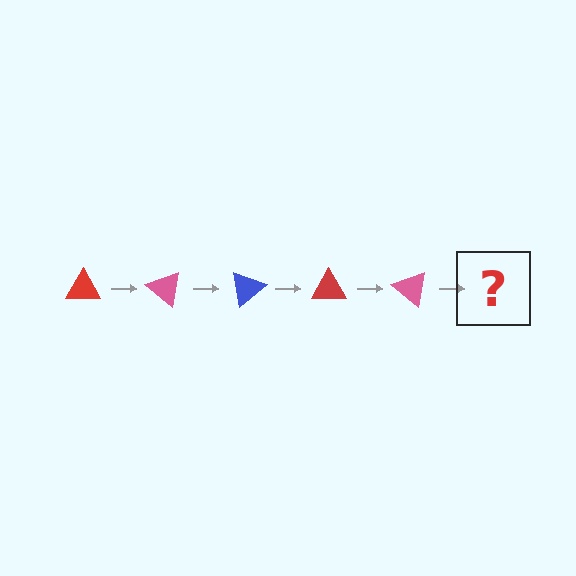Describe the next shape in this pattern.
It should be a blue triangle, rotated 200 degrees from the start.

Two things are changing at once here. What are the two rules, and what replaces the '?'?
The two rules are that it rotates 40 degrees each step and the color cycles through red, pink, and blue. The '?' should be a blue triangle, rotated 200 degrees from the start.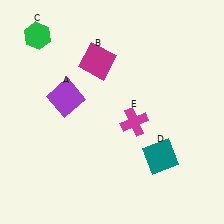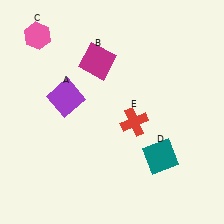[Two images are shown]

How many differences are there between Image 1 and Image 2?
There are 2 differences between the two images.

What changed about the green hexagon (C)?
In Image 1, C is green. In Image 2, it changed to pink.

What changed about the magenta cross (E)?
In Image 1, E is magenta. In Image 2, it changed to red.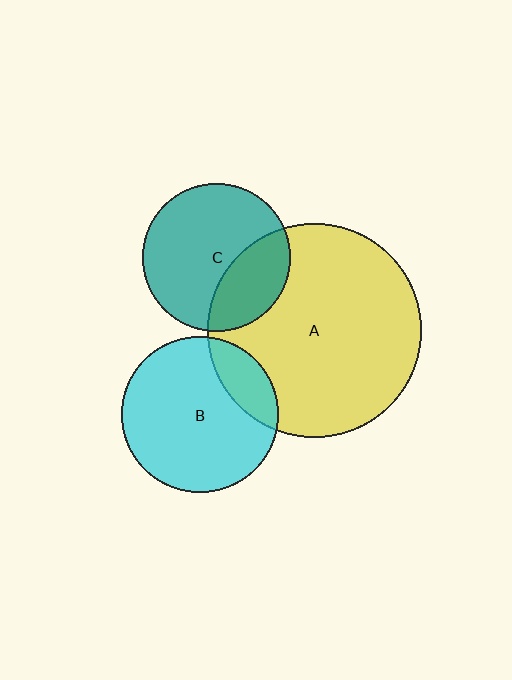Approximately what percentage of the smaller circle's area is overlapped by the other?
Approximately 20%.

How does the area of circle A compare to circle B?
Approximately 1.9 times.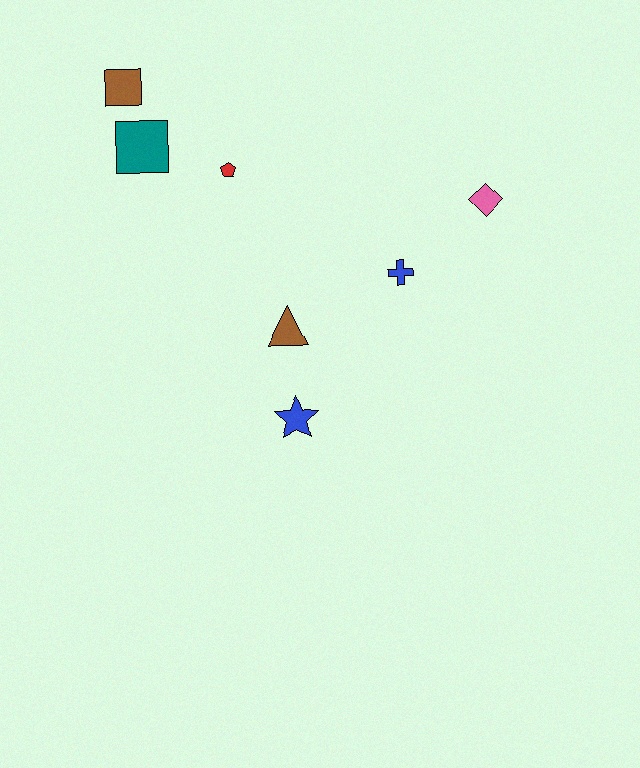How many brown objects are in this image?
There are 2 brown objects.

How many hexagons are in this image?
There are no hexagons.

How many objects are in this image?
There are 7 objects.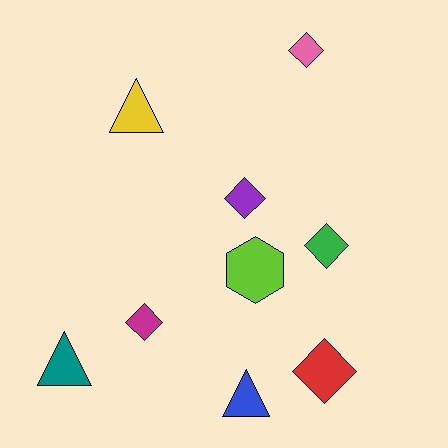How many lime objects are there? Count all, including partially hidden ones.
There is 1 lime object.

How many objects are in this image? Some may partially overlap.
There are 9 objects.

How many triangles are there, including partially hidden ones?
There are 3 triangles.